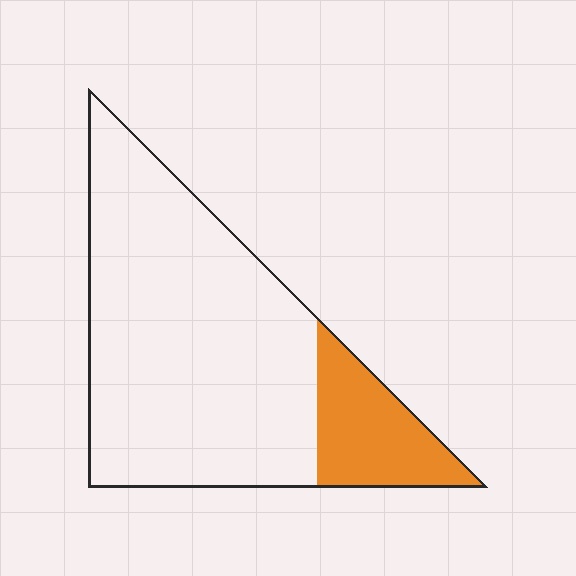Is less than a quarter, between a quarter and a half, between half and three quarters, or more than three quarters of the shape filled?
Less than a quarter.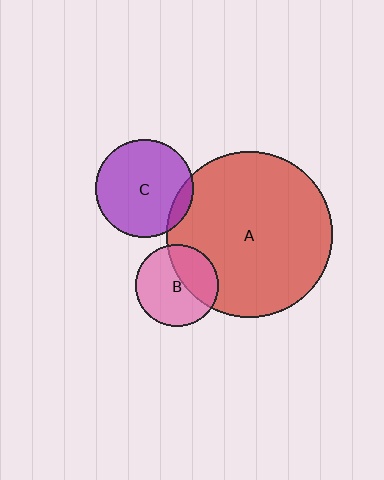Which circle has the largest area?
Circle A (red).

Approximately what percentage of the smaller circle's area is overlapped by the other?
Approximately 10%.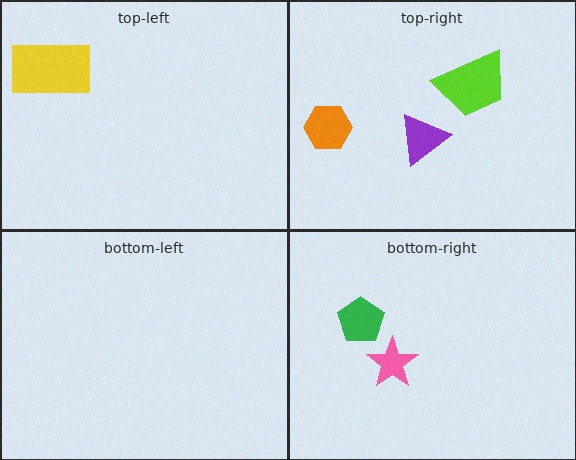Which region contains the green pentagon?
The bottom-right region.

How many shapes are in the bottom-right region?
2.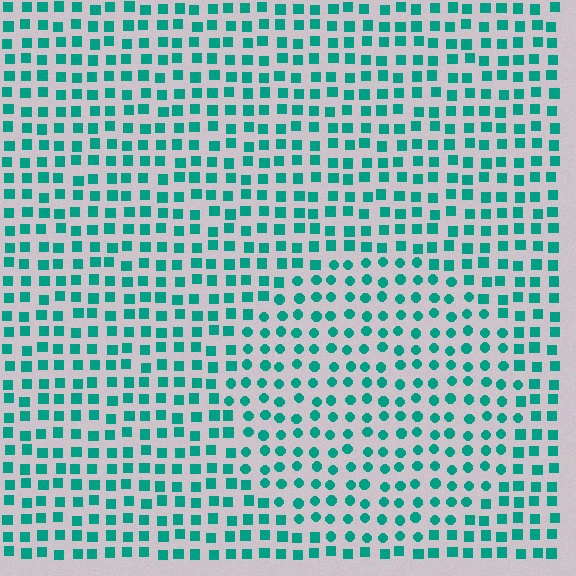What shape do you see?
I see a circle.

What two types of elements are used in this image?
The image uses circles inside the circle region and squares outside it.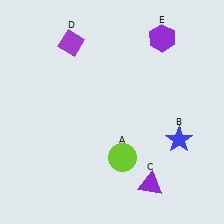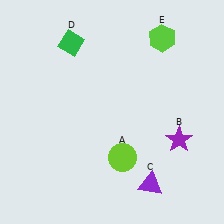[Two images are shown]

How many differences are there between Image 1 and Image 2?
There are 3 differences between the two images.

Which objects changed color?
B changed from blue to purple. D changed from purple to green. E changed from purple to lime.